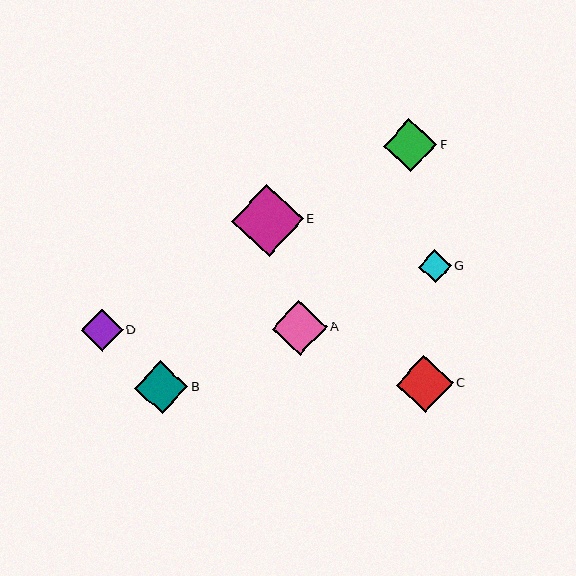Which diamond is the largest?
Diamond E is the largest with a size of approximately 72 pixels.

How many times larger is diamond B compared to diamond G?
Diamond B is approximately 1.6 times the size of diamond G.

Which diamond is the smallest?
Diamond G is the smallest with a size of approximately 33 pixels.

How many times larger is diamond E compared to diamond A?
Diamond E is approximately 1.3 times the size of diamond A.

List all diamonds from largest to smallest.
From largest to smallest: E, C, A, F, B, D, G.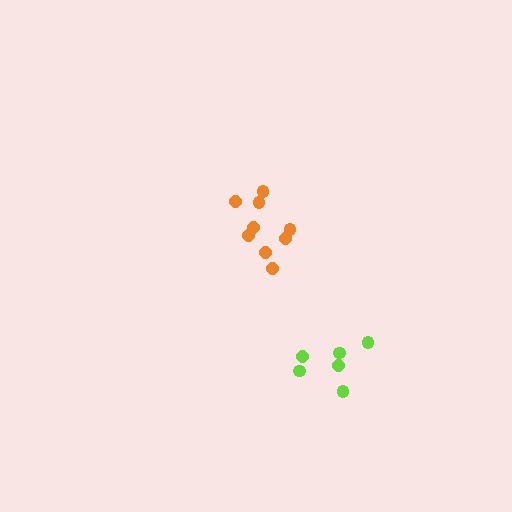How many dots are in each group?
Group 1: 6 dots, Group 2: 9 dots (15 total).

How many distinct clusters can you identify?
There are 2 distinct clusters.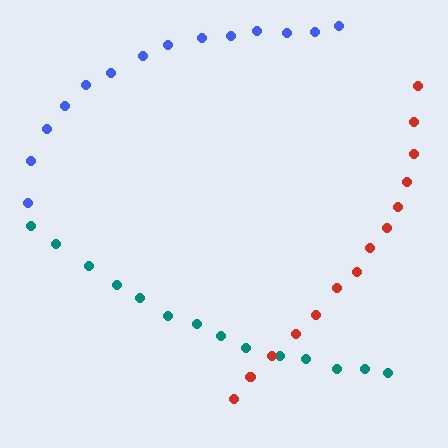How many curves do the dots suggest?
There are 3 distinct paths.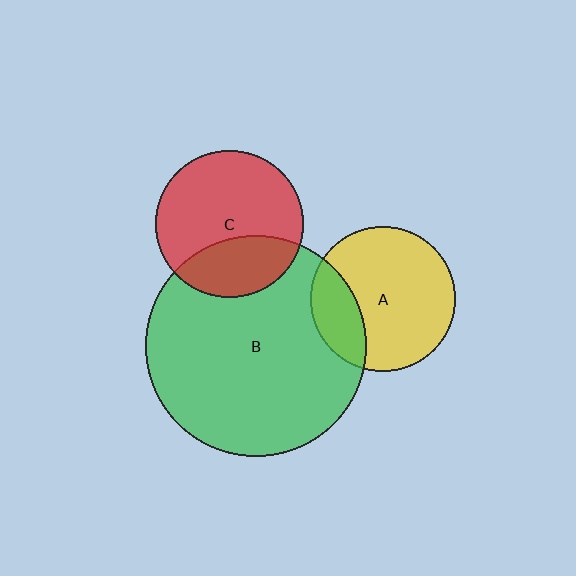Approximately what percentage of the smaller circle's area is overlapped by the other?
Approximately 30%.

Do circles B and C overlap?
Yes.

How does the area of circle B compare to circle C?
Approximately 2.2 times.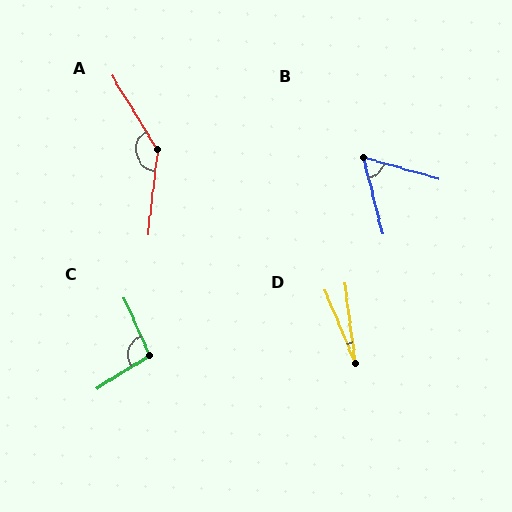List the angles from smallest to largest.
D (15°), B (60°), C (99°), A (142°).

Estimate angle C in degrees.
Approximately 99 degrees.